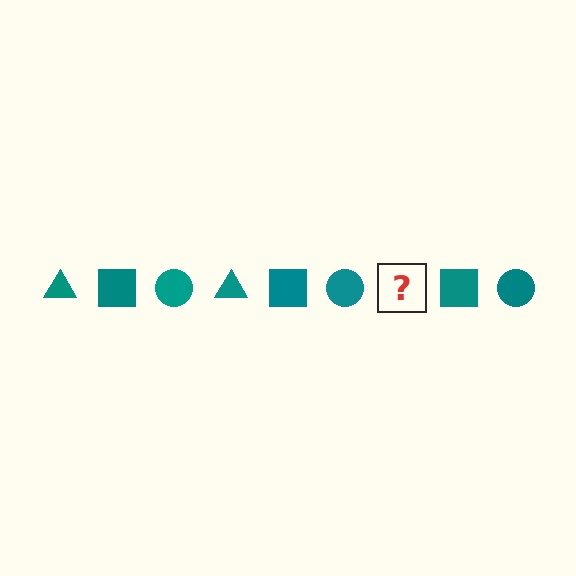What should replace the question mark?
The question mark should be replaced with a teal triangle.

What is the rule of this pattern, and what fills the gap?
The rule is that the pattern cycles through triangle, square, circle shapes in teal. The gap should be filled with a teal triangle.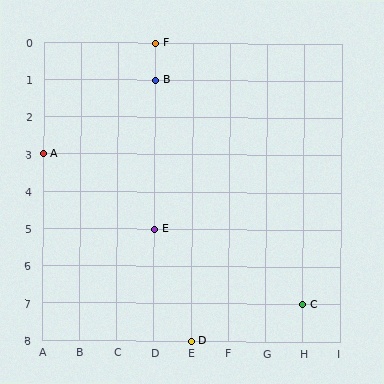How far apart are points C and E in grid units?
Points C and E are 4 columns and 2 rows apart (about 4.5 grid units diagonally).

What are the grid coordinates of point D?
Point D is at grid coordinates (E, 8).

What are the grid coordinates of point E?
Point E is at grid coordinates (D, 5).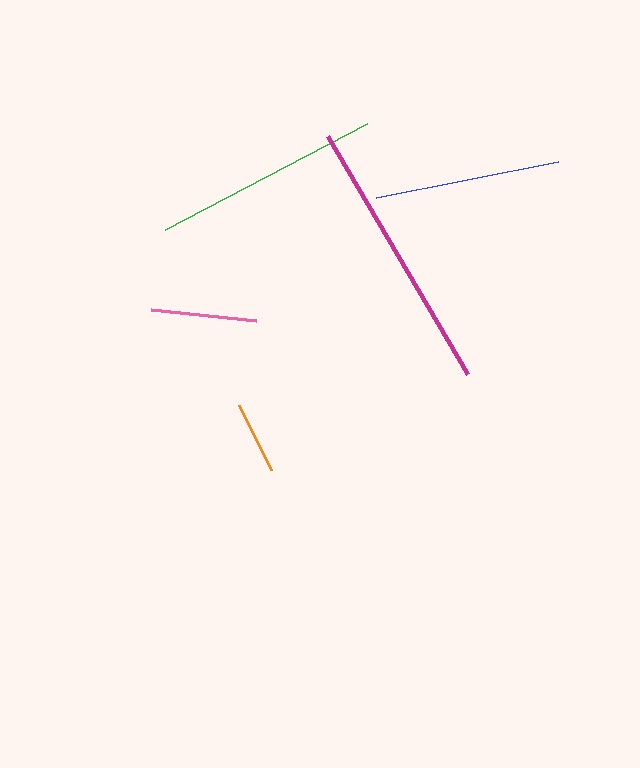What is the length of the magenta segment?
The magenta segment is approximately 276 pixels long.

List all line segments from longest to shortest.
From longest to shortest: magenta, green, blue, pink, orange.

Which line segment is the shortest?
The orange line is the shortest at approximately 73 pixels.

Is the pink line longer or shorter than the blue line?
The blue line is longer than the pink line.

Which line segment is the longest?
The magenta line is the longest at approximately 276 pixels.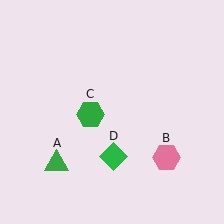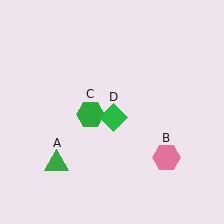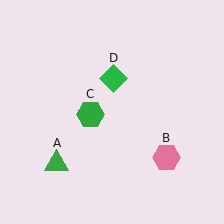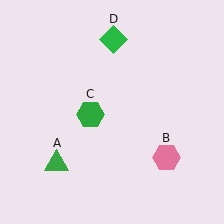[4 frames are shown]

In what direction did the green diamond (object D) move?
The green diamond (object D) moved up.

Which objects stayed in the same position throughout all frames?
Green triangle (object A) and pink hexagon (object B) and green hexagon (object C) remained stationary.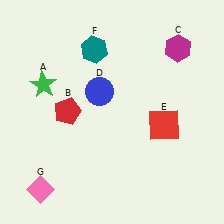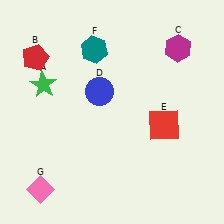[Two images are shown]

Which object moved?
The red pentagon (B) moved up.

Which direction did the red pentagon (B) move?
The red pentagon (B) moved up.